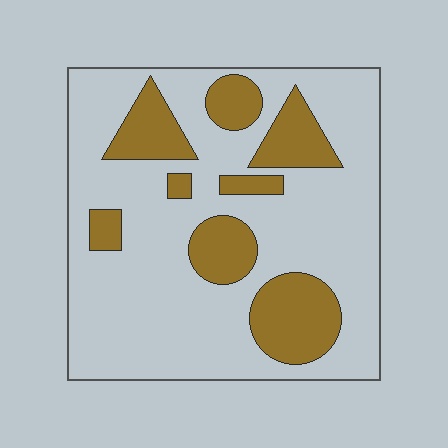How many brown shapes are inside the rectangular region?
8.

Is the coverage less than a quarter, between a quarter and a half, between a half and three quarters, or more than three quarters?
Between a quarter and a half.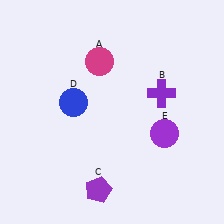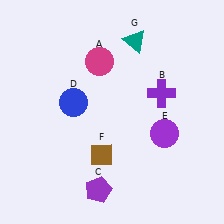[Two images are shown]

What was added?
A brown diamond (F), a teal triangle (G) were added in Image 2.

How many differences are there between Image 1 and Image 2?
There are 2 differences between the two images.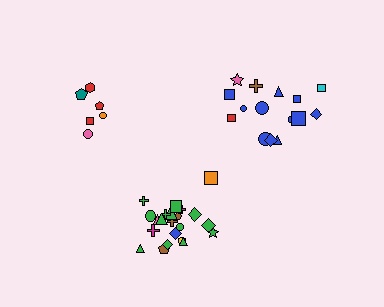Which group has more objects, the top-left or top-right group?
The top-right group.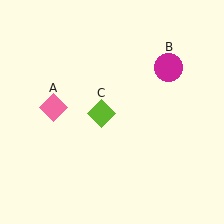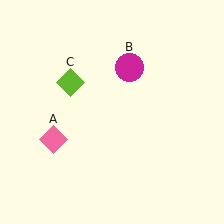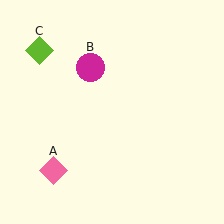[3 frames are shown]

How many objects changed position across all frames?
3 objects changed position: pink diamond (object A), magenta circle (object B), lime diamond (object C).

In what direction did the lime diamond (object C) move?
The lime diamond (object C) moved up and to the left.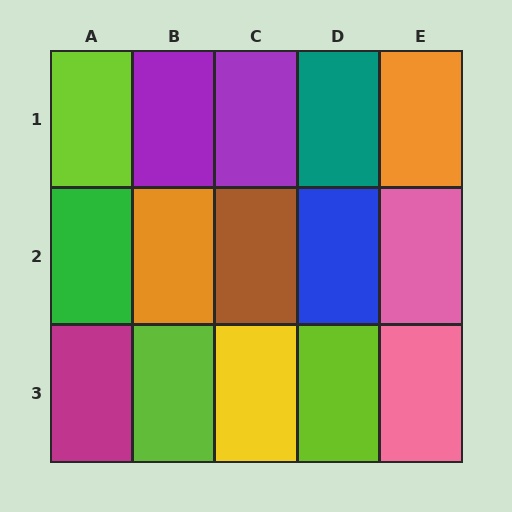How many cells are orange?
2 cells are orange.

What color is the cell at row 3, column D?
Lime.